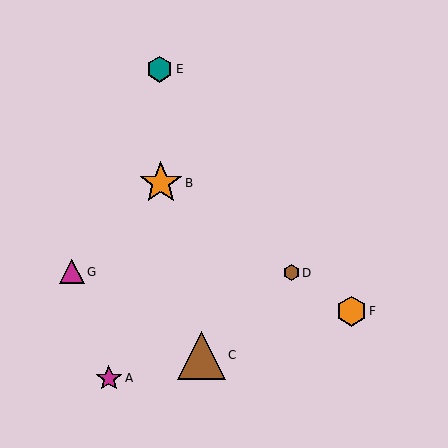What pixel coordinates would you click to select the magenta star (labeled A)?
Click at (109, 378) to select the magenta star A.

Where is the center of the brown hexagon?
The center of the brown hexagon is at (292, 273).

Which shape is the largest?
The brown triangle (labeled C) is the largest.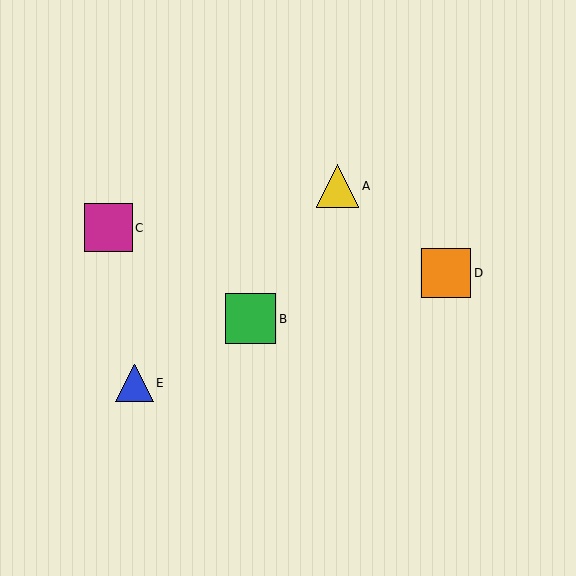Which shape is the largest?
The green square (labeled B) is the largest.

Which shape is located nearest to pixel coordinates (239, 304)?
The green square (labeled B) at (251, 319) is nearest to that location.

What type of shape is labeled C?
Shape C is a magenta square.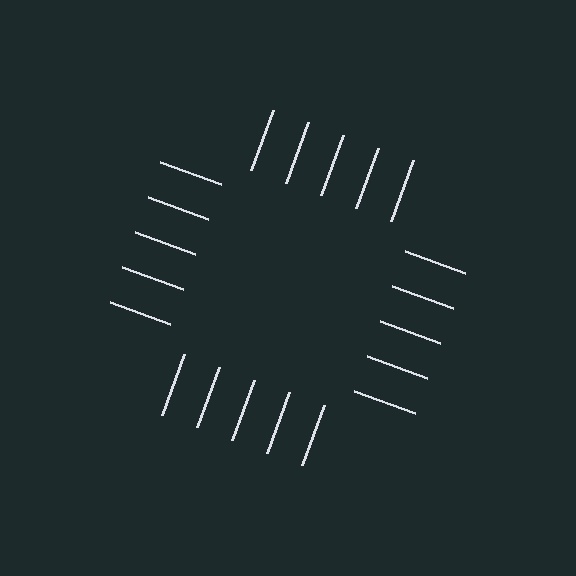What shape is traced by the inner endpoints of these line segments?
An illusory square — the line segments terminate on its edges but no continuous stroke is drawn.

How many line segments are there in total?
20 — 5 along each of the 4 edges.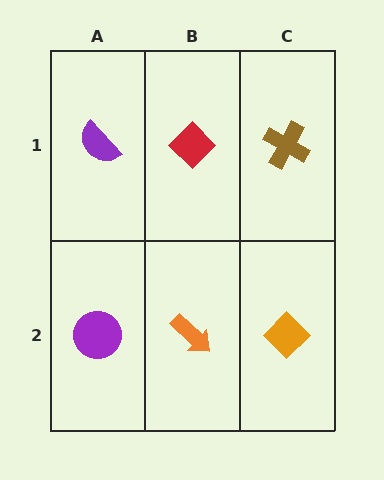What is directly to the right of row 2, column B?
An orange diamond.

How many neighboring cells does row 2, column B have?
3.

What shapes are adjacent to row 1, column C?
An orange diamond (row 2, column C), a red diamond (row 1, column B).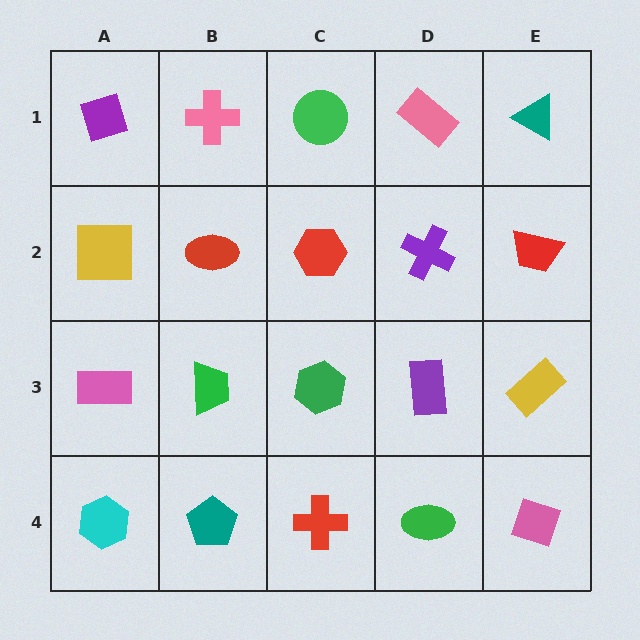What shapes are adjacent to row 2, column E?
A teal triangle (row 1, column E), a yellow rectangle (row 3, column E), a purple cross (row 2, column D).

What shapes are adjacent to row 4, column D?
A purple rectangle (row 3, column D), a red cross (row 4, column C), a pink diamond (row 4, column E).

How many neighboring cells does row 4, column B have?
3.